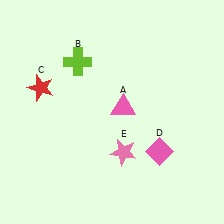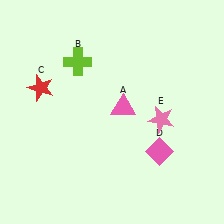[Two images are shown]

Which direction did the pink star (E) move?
The pink star (E) moved right.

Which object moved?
The pink star (E) moved right.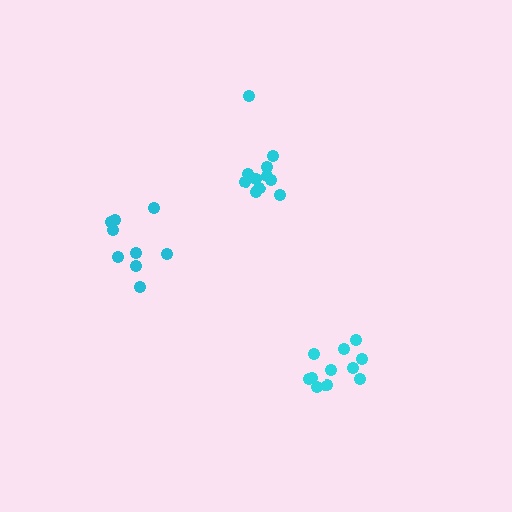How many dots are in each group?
Group 1: 11 dots, Group 2: 9 dots, Group 3: 12 dots (32 total).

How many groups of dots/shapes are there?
There are 3 groups.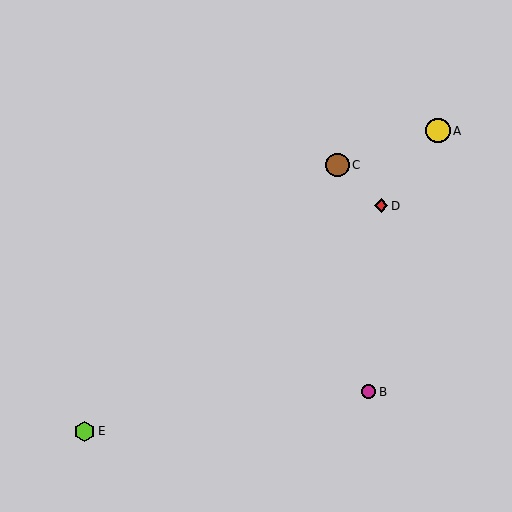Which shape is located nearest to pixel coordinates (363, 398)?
The magenta circle (labeled B) at (369, 392) is nearest to that location.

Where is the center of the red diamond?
The center of the red diamond is at (381, 206).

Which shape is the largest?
The yellow circle (labeled A) is the largest.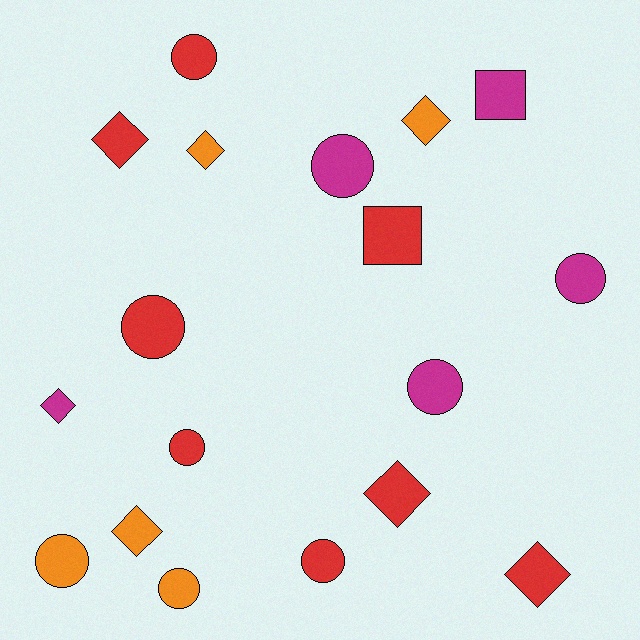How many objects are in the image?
There are 18 objects.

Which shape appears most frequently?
Circle, with 9 objects.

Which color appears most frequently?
Red, with 8 objects.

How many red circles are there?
There are 4 red circles.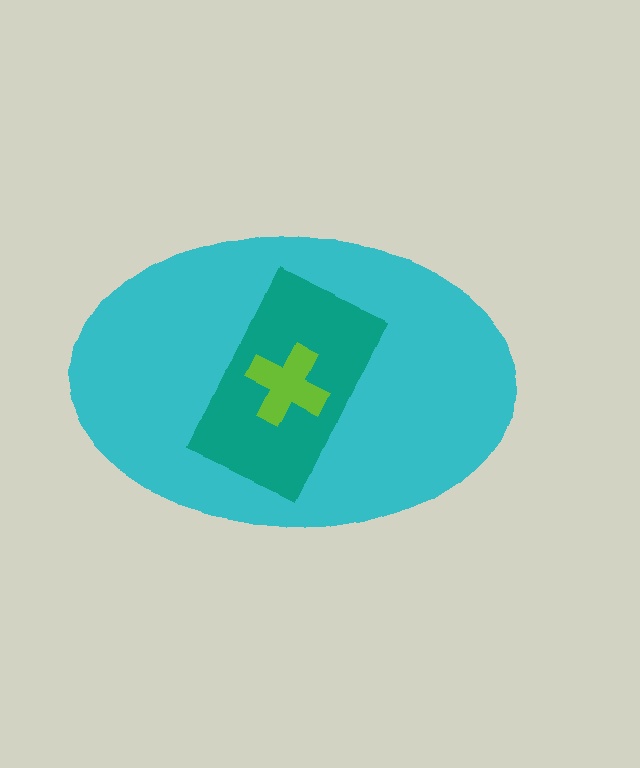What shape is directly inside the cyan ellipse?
The teal rectangle.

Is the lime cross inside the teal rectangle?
Yes.